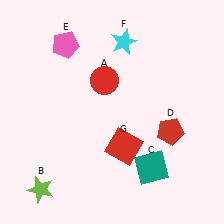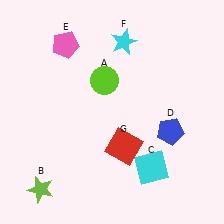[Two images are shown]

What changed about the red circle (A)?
In Image 1, A is red. In Image 2, it changed to lime.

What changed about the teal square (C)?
In Image 1, C is teal. In Image 2, it changed to cyan.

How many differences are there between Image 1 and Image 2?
There are 3 differences between the two images.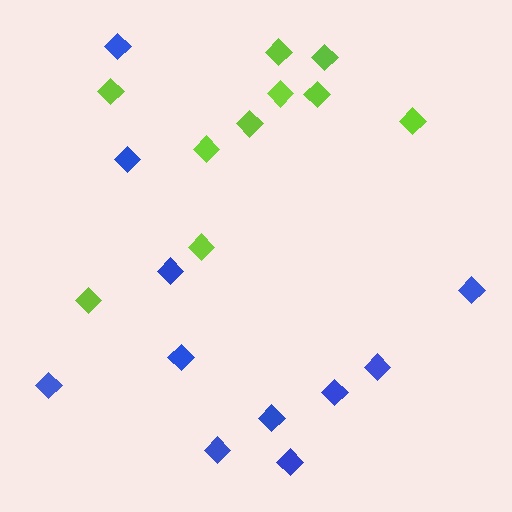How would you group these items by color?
There are 2 groups: one group of blue diamonds (11) and one group of lime diamonds (10).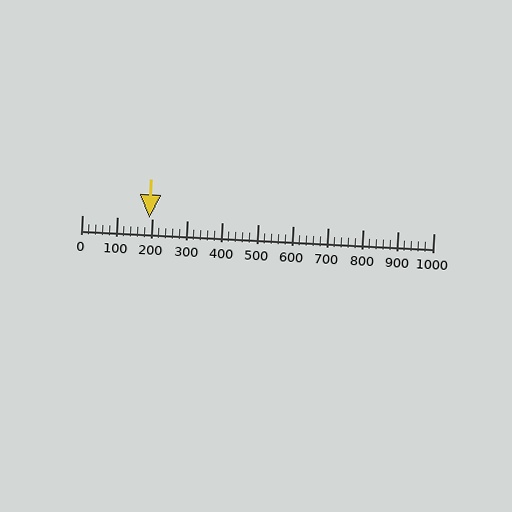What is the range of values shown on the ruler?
The ruler shows values from 0 to 1000.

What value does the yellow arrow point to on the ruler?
The yellow arrow points to approximately 192.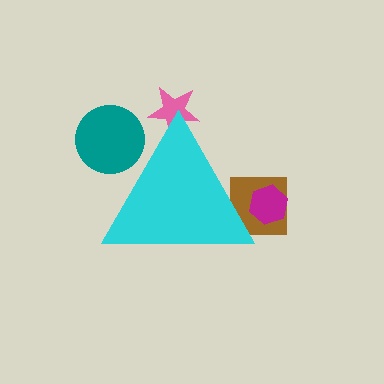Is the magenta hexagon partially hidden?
Yes, the magenta hexagon is partially hidden behind the cyan triangle.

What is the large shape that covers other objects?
A cyan triangle.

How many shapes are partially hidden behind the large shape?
5 shapes are partially hidden.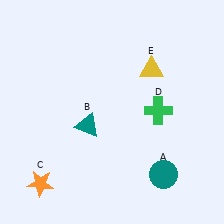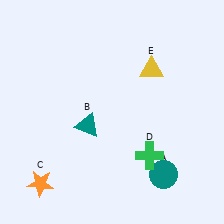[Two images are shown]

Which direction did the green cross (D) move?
The green cross (D) moved down.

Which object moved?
The green cross (D) moved down.